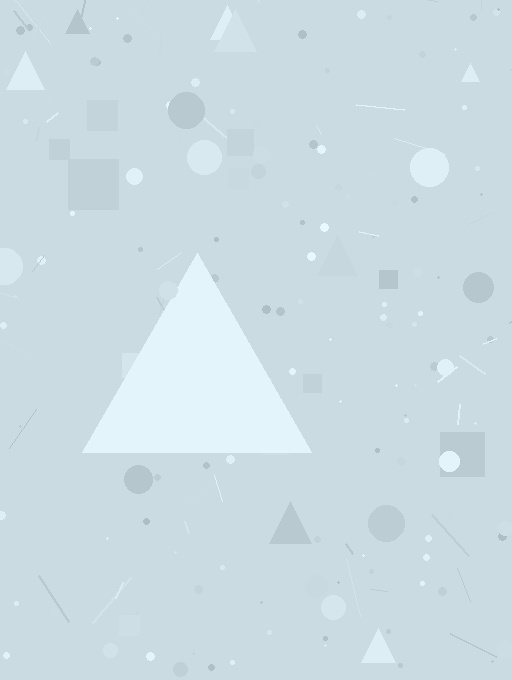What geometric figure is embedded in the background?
A triangle is embedded in the background.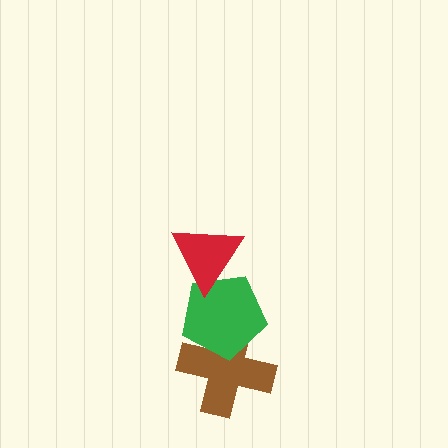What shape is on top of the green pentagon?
The red triangle is on top of the green pentagon.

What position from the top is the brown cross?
The brown cross is 3rd from the top.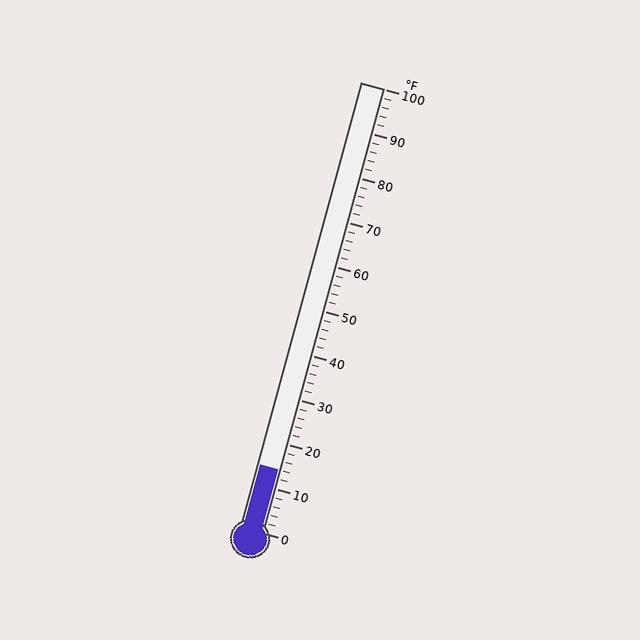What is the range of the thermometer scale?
The thermometer scale ranges from 0°F to 100°F.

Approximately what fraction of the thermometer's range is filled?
The thermometer is filled to approximately 15% of its range.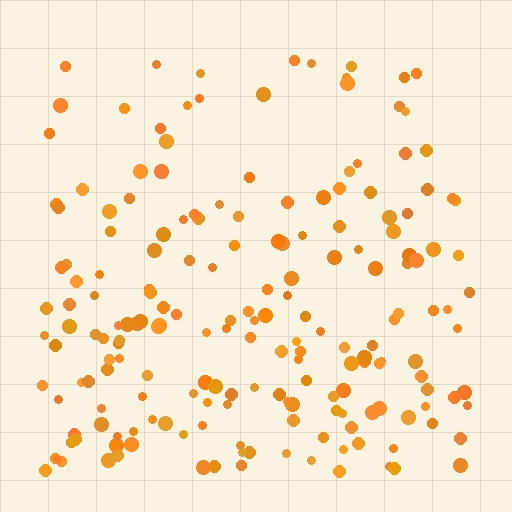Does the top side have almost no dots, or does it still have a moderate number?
Still a moderate number, just noticeably fewer than the bottom.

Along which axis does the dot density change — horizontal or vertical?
Vertical.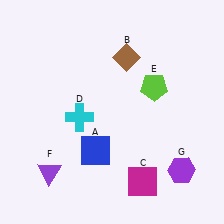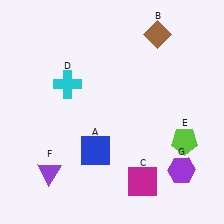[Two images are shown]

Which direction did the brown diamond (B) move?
The brown diamond (B) moved right.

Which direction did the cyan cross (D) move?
The cyan cross (D) moved up.